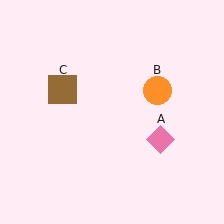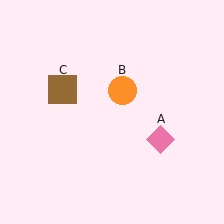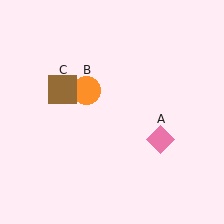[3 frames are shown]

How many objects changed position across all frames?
1 object changed position: orange circle (object B).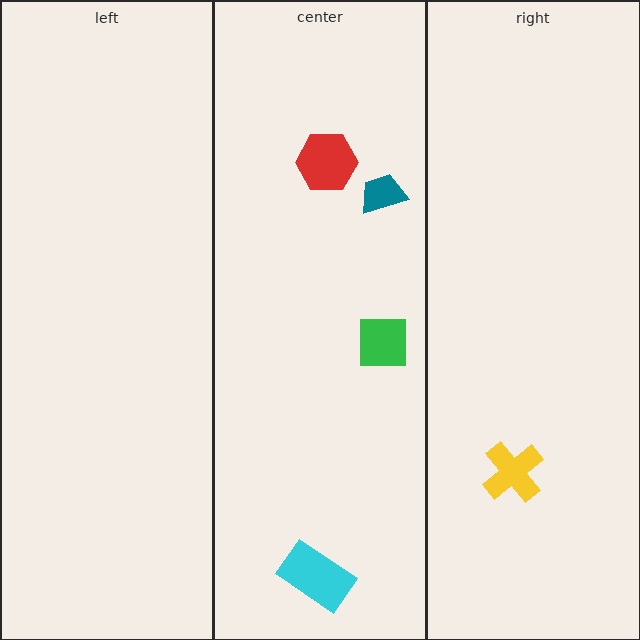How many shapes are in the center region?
4.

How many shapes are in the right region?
1.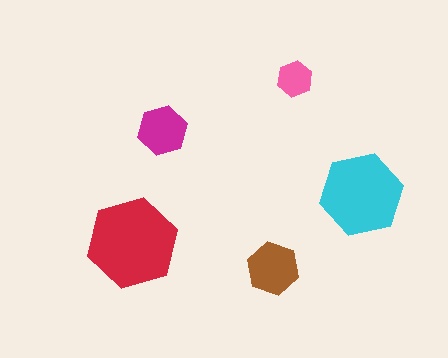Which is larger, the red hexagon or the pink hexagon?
The red one.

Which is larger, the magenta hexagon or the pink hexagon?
The magenta one.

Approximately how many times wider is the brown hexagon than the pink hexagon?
About 1.5 times wider.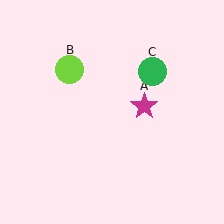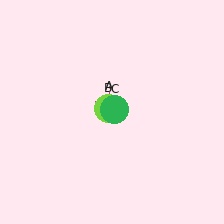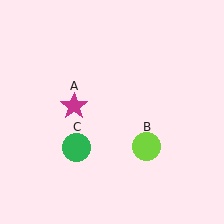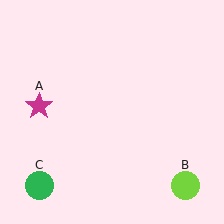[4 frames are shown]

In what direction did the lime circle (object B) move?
The lime circle (object B) moved down and to the right.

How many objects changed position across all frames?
3 objects changed position: magenta star (object A), lime circle (object B), green circle (object C).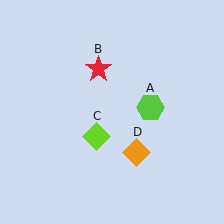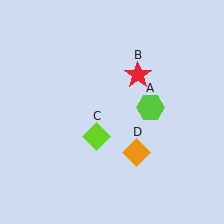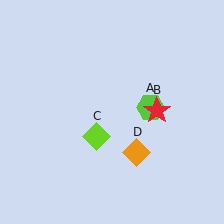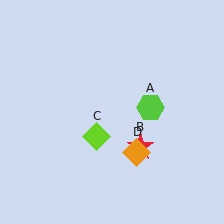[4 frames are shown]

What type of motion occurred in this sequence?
The red star (object B) rotated clockwise around the center of the scene.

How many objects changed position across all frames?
1 object changed position: red star (object B).